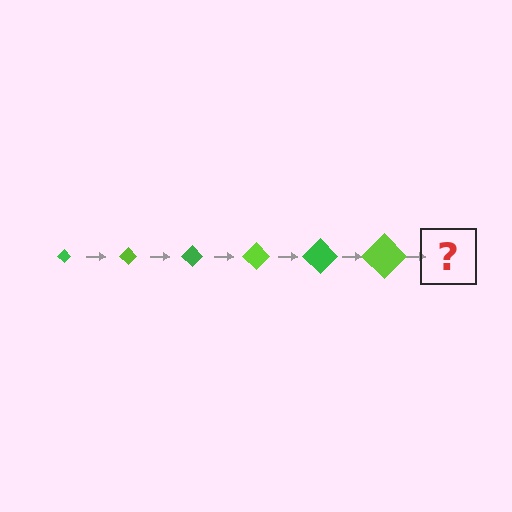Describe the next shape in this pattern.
It should be a green diamond, larger than the previous one.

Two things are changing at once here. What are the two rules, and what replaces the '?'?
The two rules are that the diamond grows larger each step and the color cycles through green and lime. The '?' should be a green diamond, larger than the previous one.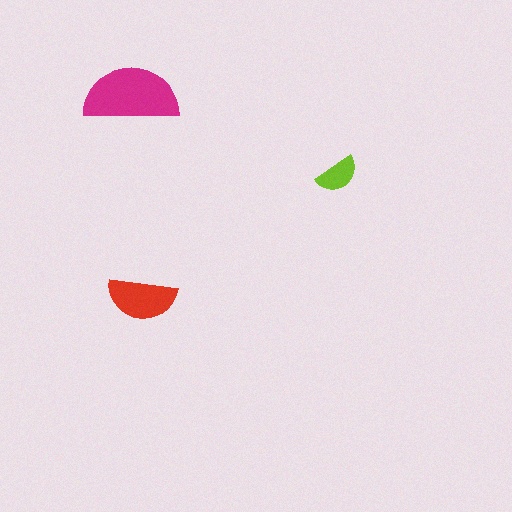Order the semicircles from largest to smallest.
the magenta one, the red one, the lime one.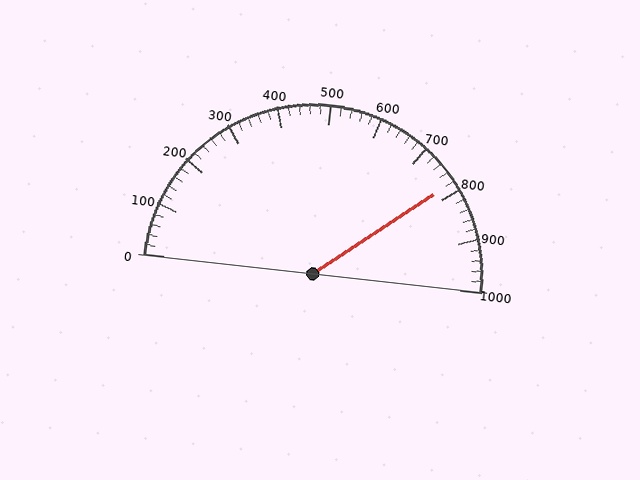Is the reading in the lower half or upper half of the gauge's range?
The reading is in the upper half of the range (0 to 1000).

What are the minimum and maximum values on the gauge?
The gauge ranges from 0 to 1000.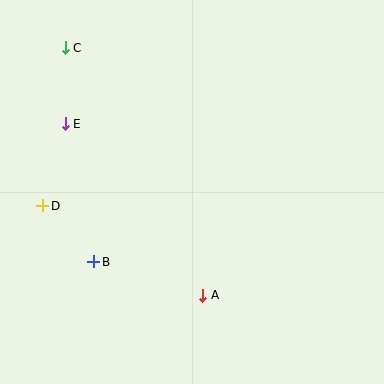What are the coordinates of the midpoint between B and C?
The midpoint between B and C is at (80, 155).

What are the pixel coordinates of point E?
Point E is at (65, 124).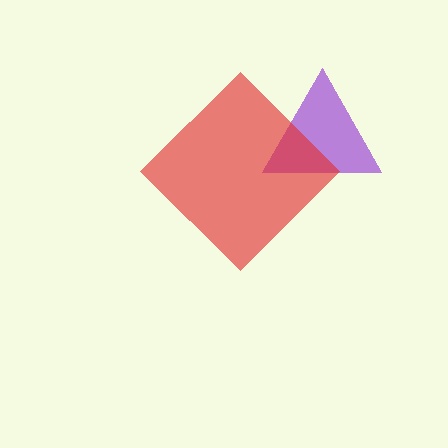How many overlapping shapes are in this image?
There are 2 overlapping shapes in the image.